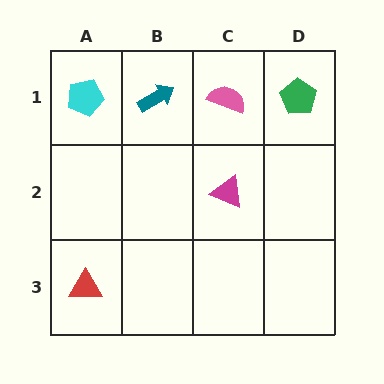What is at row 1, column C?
A pink semicircle.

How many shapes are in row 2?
1 shape.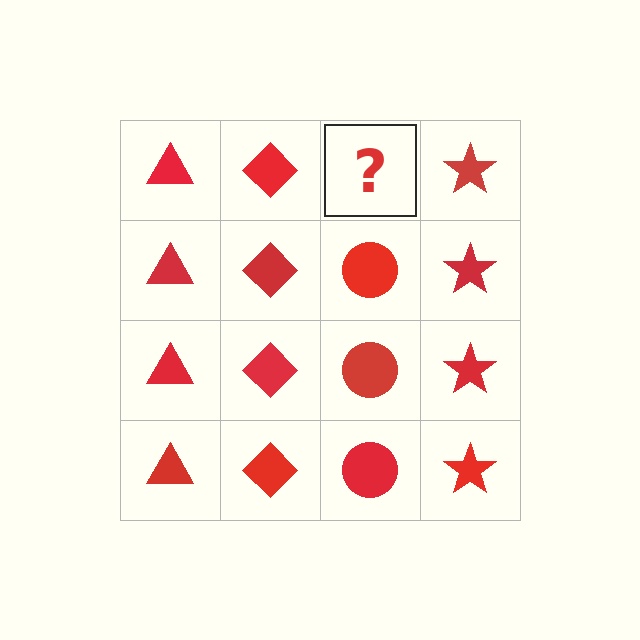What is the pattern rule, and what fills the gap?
The rule is that each column has a consistent shape. The gap should be filled with a red circle.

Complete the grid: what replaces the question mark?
The question mark should be replaced with a red circle.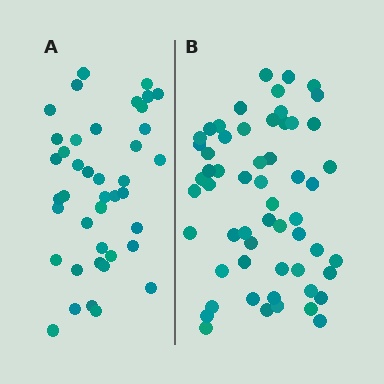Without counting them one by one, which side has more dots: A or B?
Region B (the right region) has more dots.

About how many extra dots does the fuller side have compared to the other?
Region B has approximately 15 more dots than region A.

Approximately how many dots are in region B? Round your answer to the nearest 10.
About 60 dots. (The exact count is 57, which rounds to 60.)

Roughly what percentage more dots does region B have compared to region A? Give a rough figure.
About 40% more.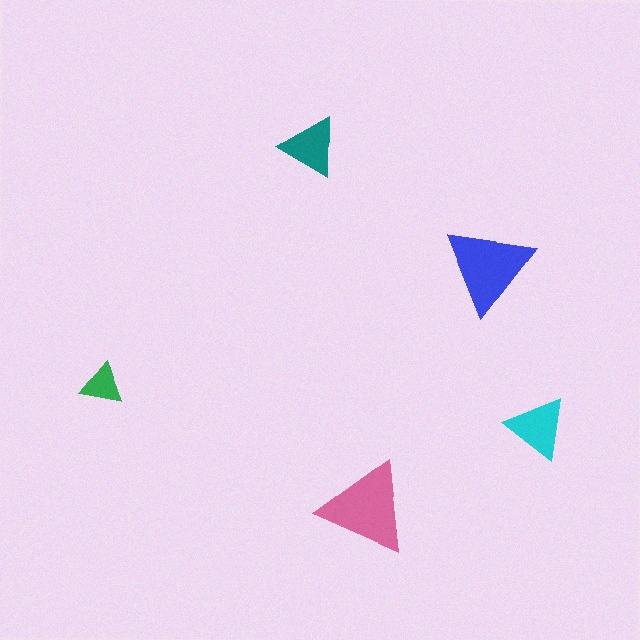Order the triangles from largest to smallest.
the pink one, the blue one, the cyan one, the teal one, the green one.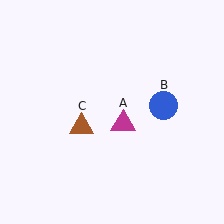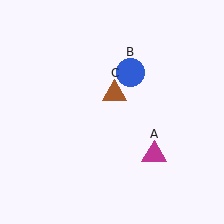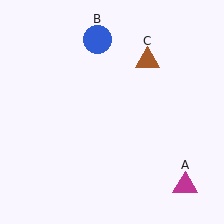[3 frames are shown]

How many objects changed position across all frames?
3 objects changed position: magenta triangle (object A), blue circle (object B), brown triangle (object C).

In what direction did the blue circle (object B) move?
The blue circle (object B) moved up and to the left.